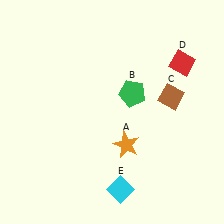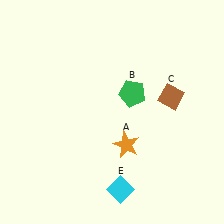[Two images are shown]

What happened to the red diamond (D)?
The red diamond (D) was removed in Image 2. It was in the top-right area of Image 1.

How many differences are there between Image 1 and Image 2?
There is 1 difference between the two images.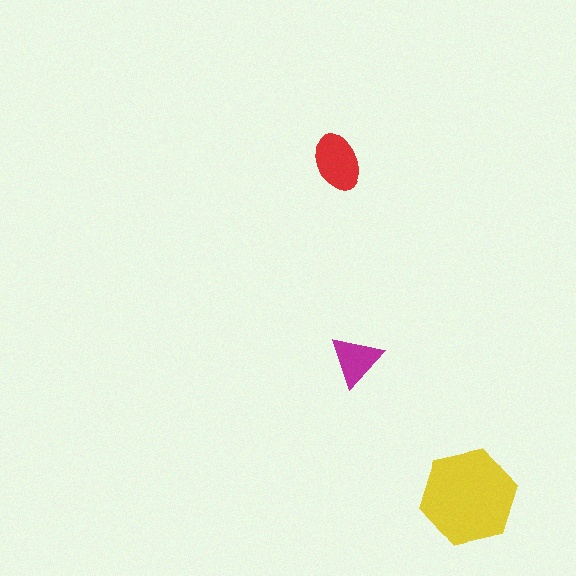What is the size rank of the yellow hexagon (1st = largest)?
1st.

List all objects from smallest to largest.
The magenta triangle, the red ellipse, the yellow hexagon.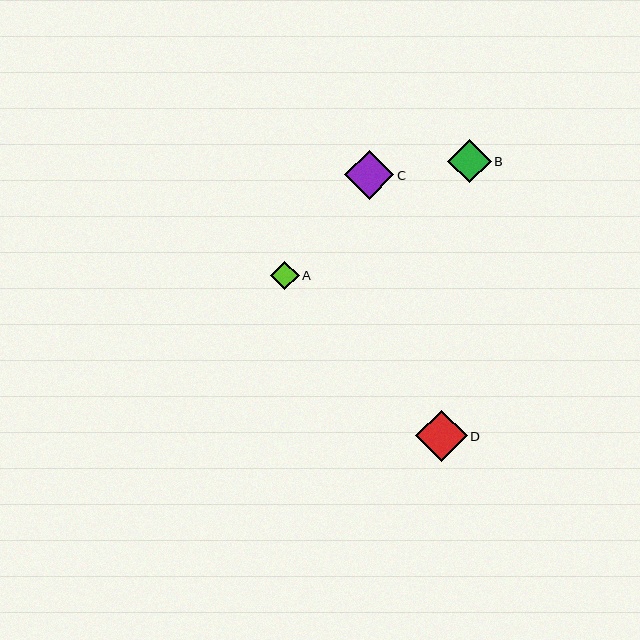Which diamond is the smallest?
Diamond A is the smallest with a size of approximately 28 pixels.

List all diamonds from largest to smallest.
From largest to smallest: D, C, B, A.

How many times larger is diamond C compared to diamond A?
Diamond C is approximately 1.7 times the size of diamond A.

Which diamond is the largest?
Diamond D is the largest with a size of approximately 51 pixels.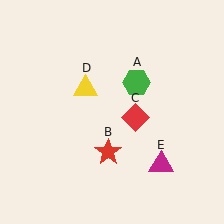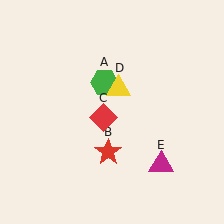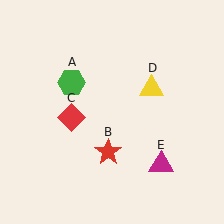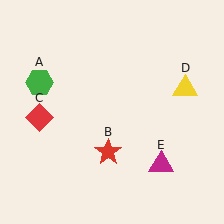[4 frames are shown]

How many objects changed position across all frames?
3 objects changed position: green hexagon (object A), red diamond (object C), yellow triangle (object D).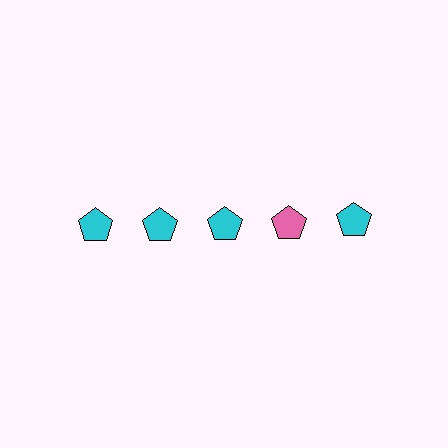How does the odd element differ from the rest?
It has a different color: pink instead of cyan.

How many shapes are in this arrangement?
There are 5 shapes arranged in a grid pattern.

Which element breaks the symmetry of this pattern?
The pink pentagon in the top row, second from right column breaks the symmetry. All other shapes are cyan pentagons.